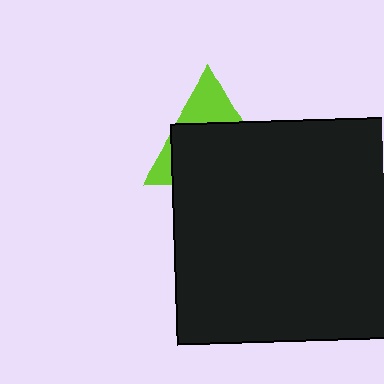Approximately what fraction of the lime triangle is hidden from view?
Roughly 67% of the lime triangle is hidden behind the black square.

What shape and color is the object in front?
The object in front is a black square.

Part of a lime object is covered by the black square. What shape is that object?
It is a triangle.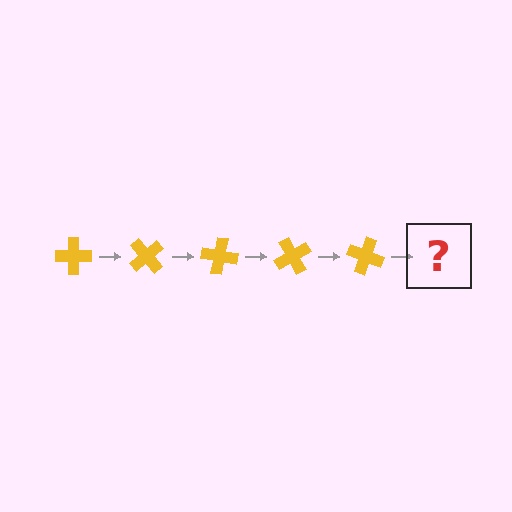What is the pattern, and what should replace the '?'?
The pattern is that the cross rotates 50 degrees each step. The '?' should be a yellow cross rotated 250 degrees.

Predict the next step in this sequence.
The next step is a yellow cross rotated 250 degrees.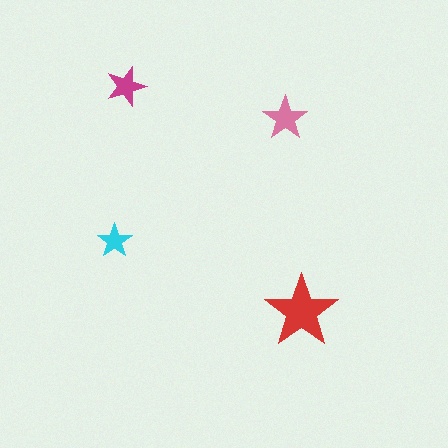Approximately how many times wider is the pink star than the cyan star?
About 1.5 times wider.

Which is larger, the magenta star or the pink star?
The pink one.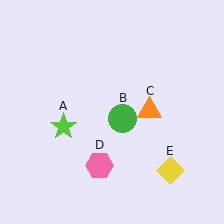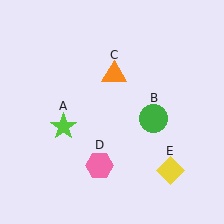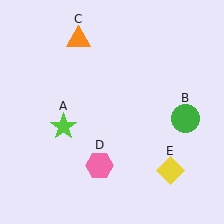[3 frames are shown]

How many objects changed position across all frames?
2 objects changed position: green circle (object B), orange triangle (object C).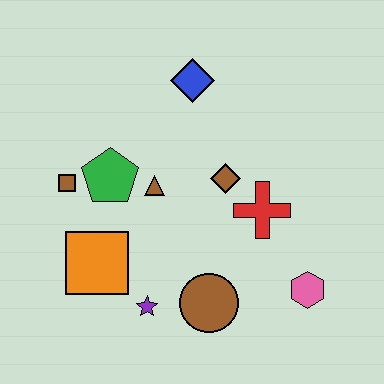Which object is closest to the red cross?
The brown diamond is closest to the red cross.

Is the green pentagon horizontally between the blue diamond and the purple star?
No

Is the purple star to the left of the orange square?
No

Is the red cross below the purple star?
No